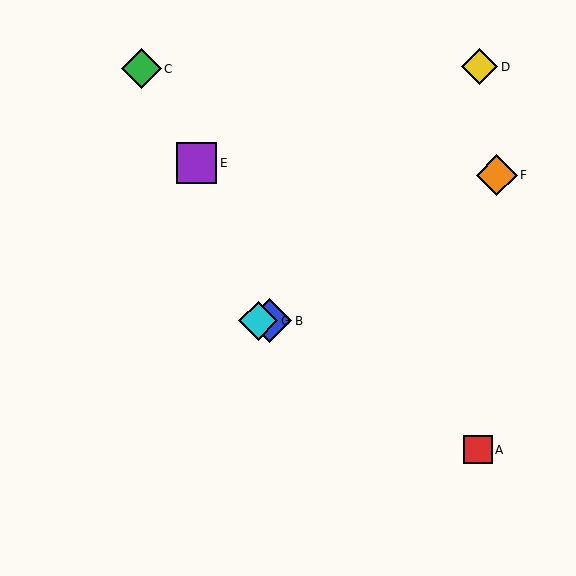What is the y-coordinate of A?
Object A is at y≈450.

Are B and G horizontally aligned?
Yes, both are at y≈321.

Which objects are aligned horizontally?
Objects B, G are aligned horizontally.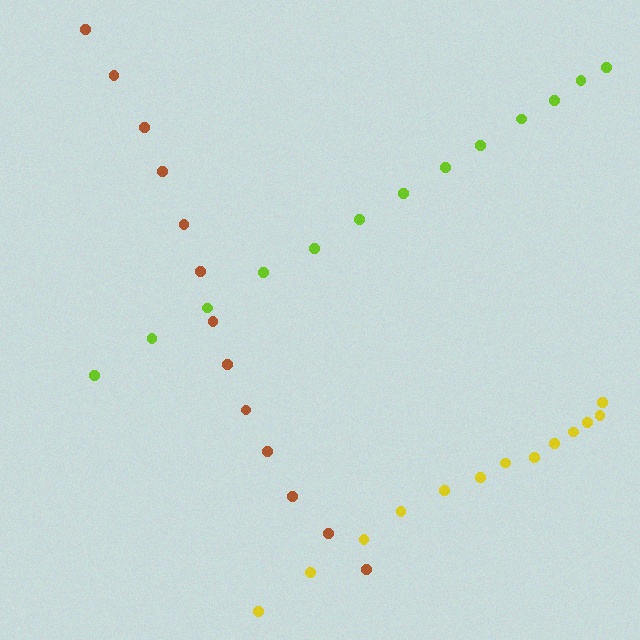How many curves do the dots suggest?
There are 3 distinct paths.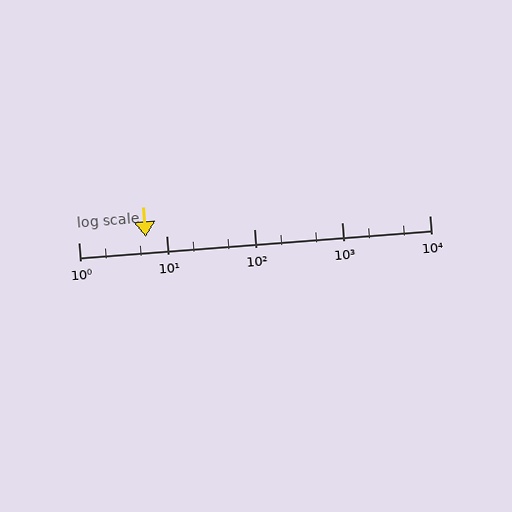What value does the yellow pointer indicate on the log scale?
The pointer indicates approximately 5.8.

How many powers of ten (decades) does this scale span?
The scale spans 4 decades, from 1 to 10000.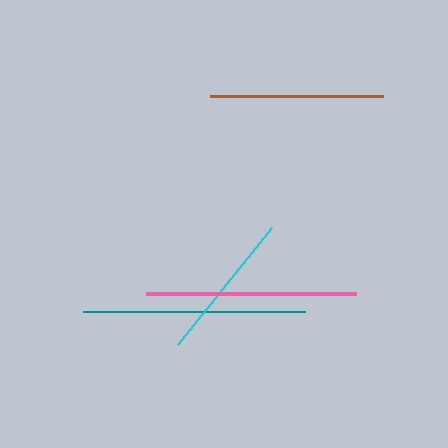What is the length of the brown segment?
The brown segment is approximately 173 pixels long.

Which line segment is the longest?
The teal line is the longest at approximately 222 pixels.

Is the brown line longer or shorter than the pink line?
The pink line is longer than the brown line.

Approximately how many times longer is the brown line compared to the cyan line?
The brown line is approximately 1.2 times the length of the cyan line.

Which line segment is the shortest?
The cyan line is the shortest at approximately 150 pixels.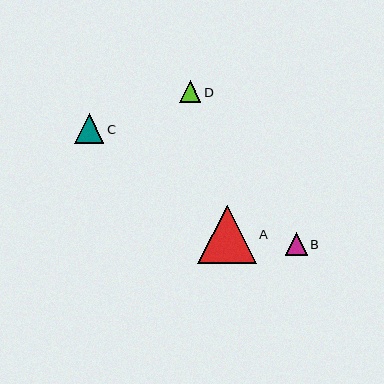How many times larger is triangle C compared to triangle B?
Triangle C is approximately 1.3 times the size of triangle B.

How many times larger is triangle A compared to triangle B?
Triangle A is approximately 2.6 times the size of triangle B.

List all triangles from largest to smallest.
From largest to smallest: A, C, B, D.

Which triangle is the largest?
Triangle A is the largest with a size of approximately 58 pixels.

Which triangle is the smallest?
Triangle D is the smallest with a size of approximately 22 pixels.